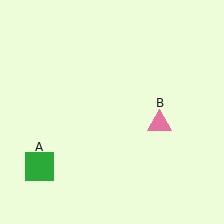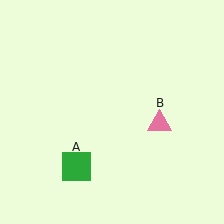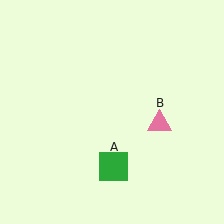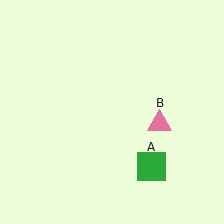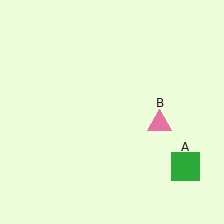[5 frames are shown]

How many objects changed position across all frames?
1 object changed position: green square (object A).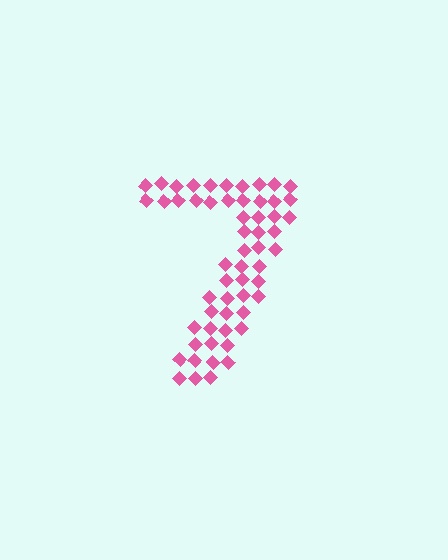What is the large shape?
The large shape is the digit 7.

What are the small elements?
The small elements are diamonds.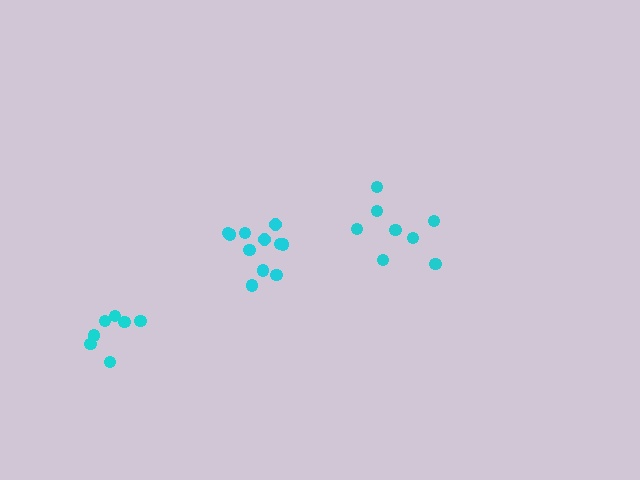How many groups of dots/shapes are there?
There are 3 groups.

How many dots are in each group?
Group 1: 11 dots, Group 2: 8 dots, Group 3: 7 dots (26 total).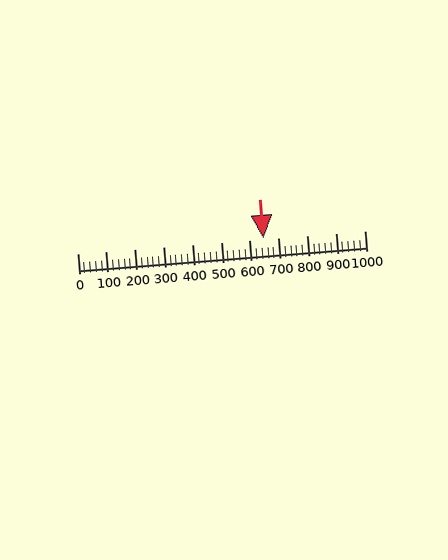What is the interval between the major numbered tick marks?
The major tick marks are spaced 100 units apart.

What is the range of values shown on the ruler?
The ruler shows values from 0 to 1000.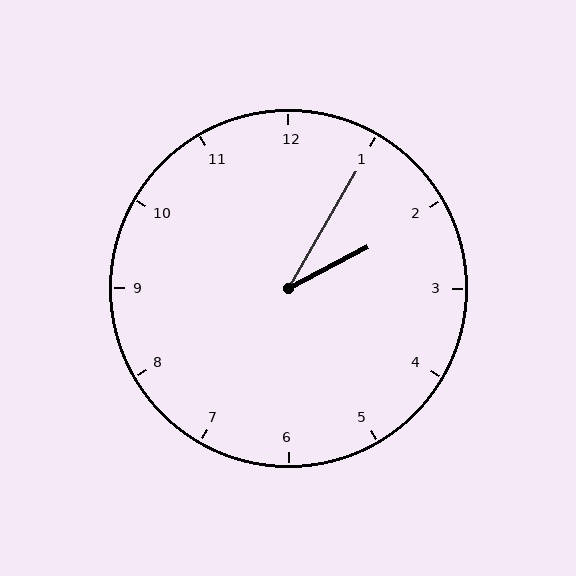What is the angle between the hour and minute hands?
Approximately 32 degrees.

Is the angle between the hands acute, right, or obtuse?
It is acute.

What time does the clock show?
2:05.